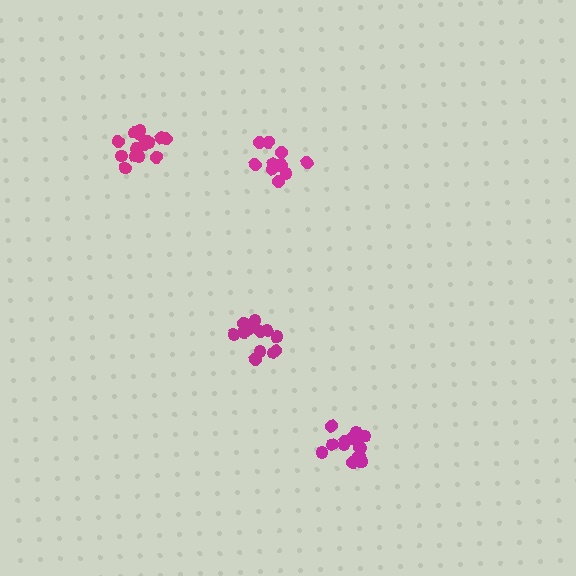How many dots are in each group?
Group 1: 15 dots, Group 2: 13 dots, Group 3: 11 dots, Group 4: 15 dots (54 total).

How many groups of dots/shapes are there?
There are 4 groups.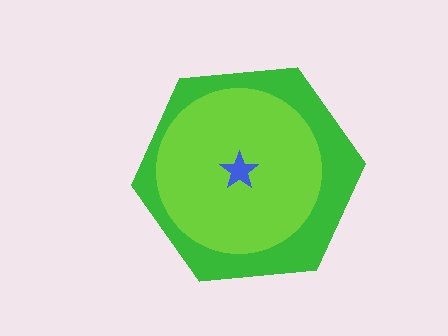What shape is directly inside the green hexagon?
The lime circle.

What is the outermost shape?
The green hexagon.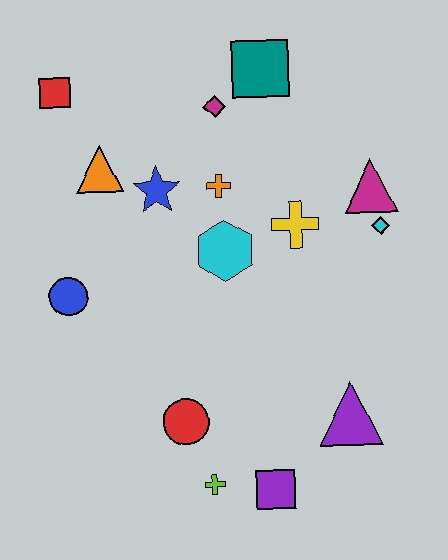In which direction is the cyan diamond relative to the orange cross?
The cyan diamond is to the right of the orange cross.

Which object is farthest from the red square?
The purple square is farthest from the red square.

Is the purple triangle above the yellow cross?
No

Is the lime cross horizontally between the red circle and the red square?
No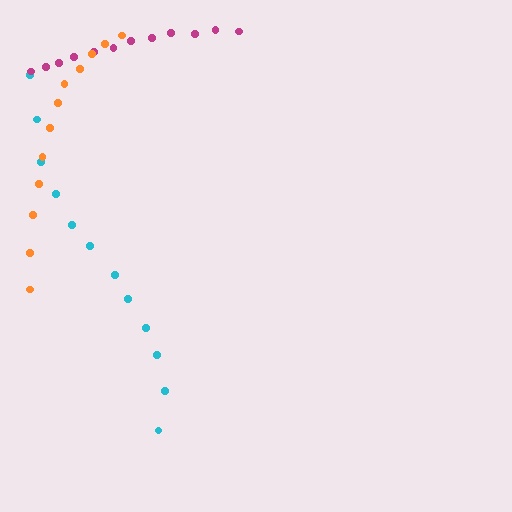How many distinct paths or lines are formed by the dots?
There are 3 distinct paths.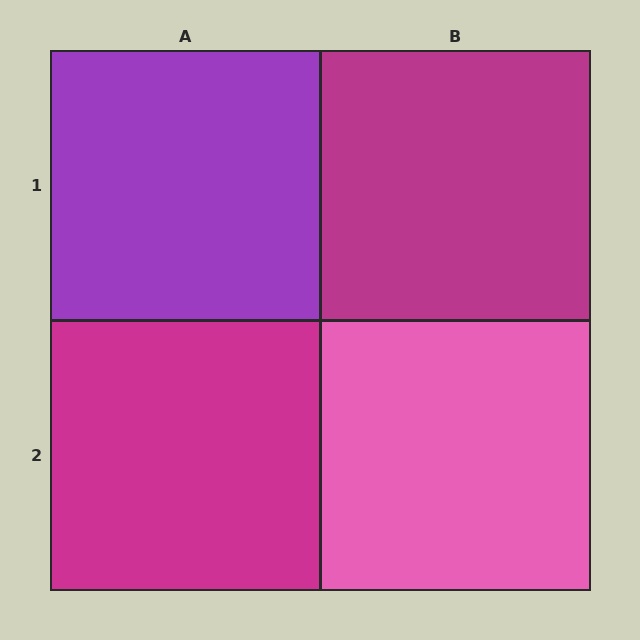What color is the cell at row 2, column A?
Magenta.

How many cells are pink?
1 cell is pink.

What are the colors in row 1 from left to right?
Purple, magenta.